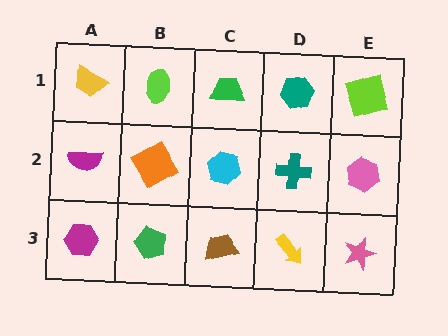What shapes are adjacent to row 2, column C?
A green trapezoid (row 1, column C), a brown trapezoid (row 3, column C), an orange diamond (row 2, column B), a teal cross (row 2, column D).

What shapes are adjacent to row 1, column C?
A cyan hexagon (row 2, column C), a lime ellipse (row 1, column B), a teal hexagon (row 1, column D).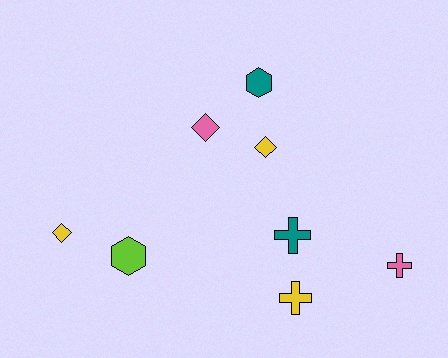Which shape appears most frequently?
Diamond, with 3 objects.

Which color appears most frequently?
Yellow, with 3 objects.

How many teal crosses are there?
There is 1 teal cross.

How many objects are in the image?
There are 8 objects.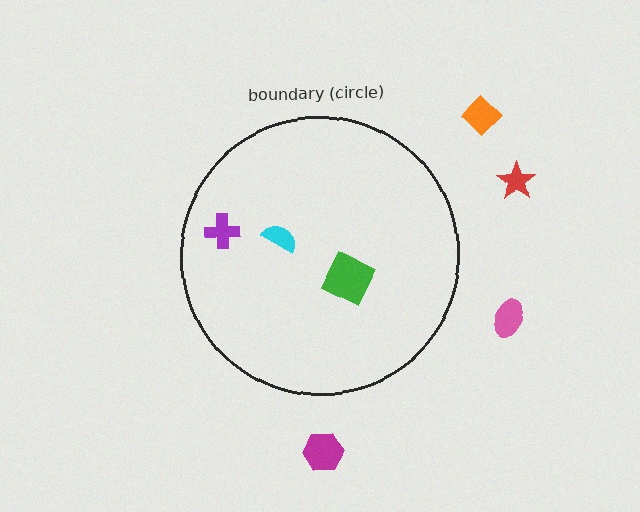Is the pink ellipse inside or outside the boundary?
Outside.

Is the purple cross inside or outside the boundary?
Inside.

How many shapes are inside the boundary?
3 inside, 4 outside.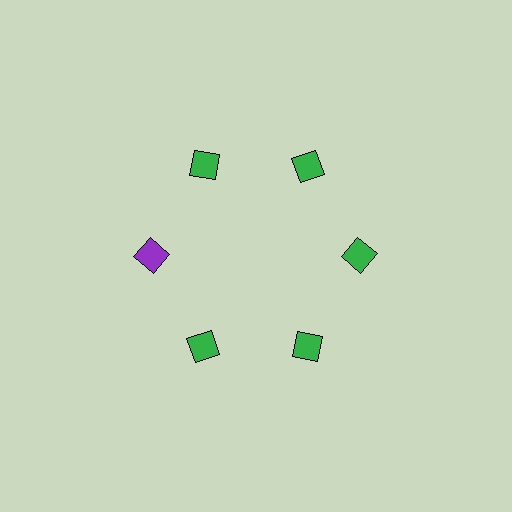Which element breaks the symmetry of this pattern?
The purple square at roughly the 9 o'clock position breaks the symmetry. All other shapes are green squares.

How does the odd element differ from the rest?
It has a different color: purple instead of green.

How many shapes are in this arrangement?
There are 6 shapes arranged in a ring pattern.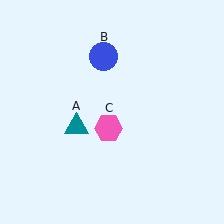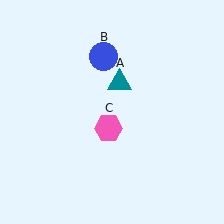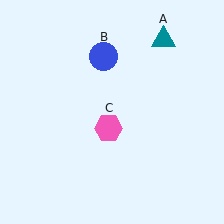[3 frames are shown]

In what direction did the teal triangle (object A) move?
The teal triangle (object A) moved up and to the right.